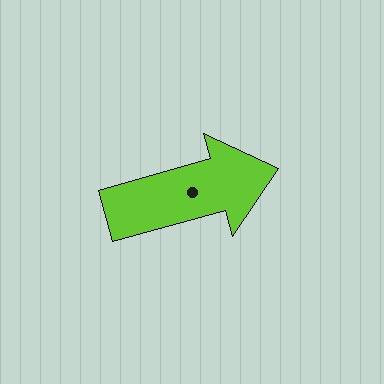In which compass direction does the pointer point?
East.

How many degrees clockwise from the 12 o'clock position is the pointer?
Approximately 75 degrees.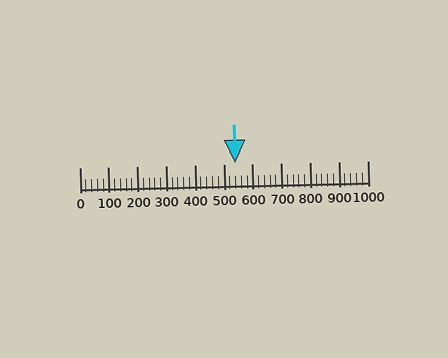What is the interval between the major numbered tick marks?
The major tick marks are spaced 100 units apart.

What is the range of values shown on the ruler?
The ruler shows values from 0 to 1000.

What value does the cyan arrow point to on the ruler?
The cyan arrow points to approximately 540.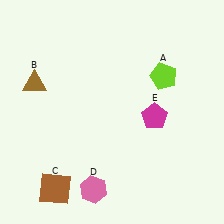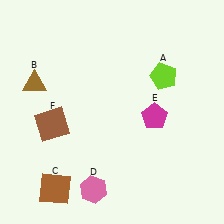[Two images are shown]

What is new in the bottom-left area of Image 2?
A brown square (F) was added in the bottom-left area of Image 2.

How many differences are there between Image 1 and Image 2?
There is 1 difference between the two images.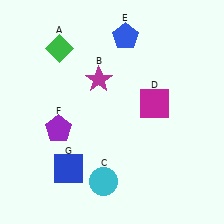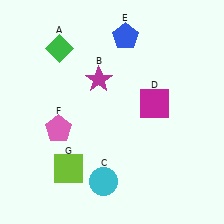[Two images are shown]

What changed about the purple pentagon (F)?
In Image 1, F is purple. In Image 2, it changed to pink.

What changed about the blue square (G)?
In Image 1, G is blue. In Image 2, it changed to lime.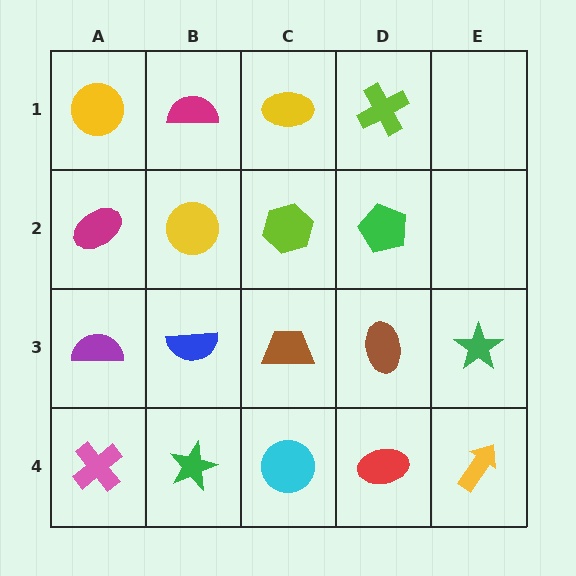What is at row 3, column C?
A brown trapezoid.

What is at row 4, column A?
A pink cross.